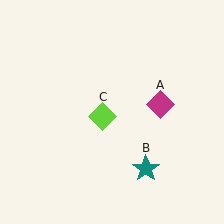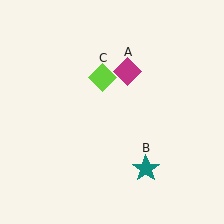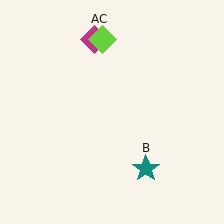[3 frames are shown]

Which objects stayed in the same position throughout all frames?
Teal star (object B) remained stationary.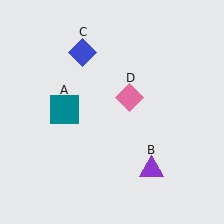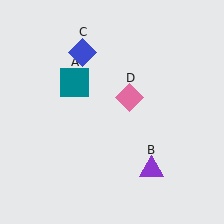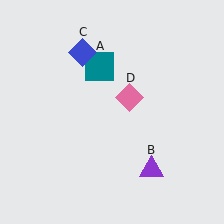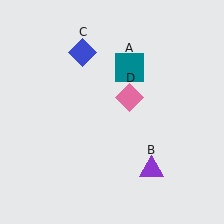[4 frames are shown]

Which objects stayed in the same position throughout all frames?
Purple triangle (object B) and blue diamond (object C) and pink diamond (object D) remained stationary.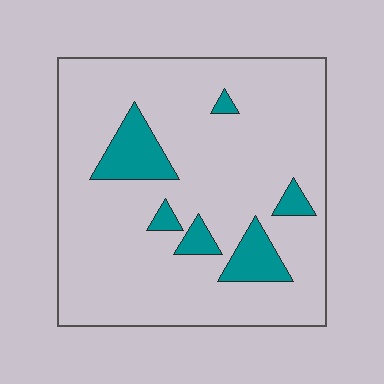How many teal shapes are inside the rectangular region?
6.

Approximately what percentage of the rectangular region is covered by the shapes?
Approximately 15%.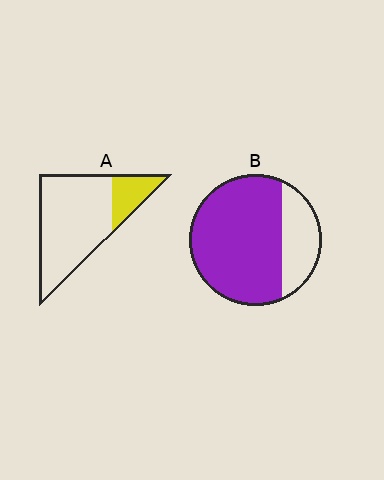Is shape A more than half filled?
No.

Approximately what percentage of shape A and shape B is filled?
A is approximately 20% and B is approximately 75%.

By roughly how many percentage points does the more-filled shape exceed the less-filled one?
By roughly 55 percentage points (B over A).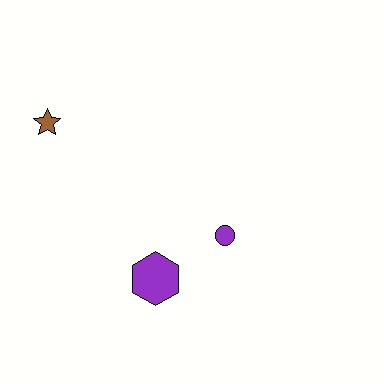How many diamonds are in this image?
There are no diamonds.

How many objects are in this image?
There are 3 objects.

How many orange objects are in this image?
There are no orange objects.